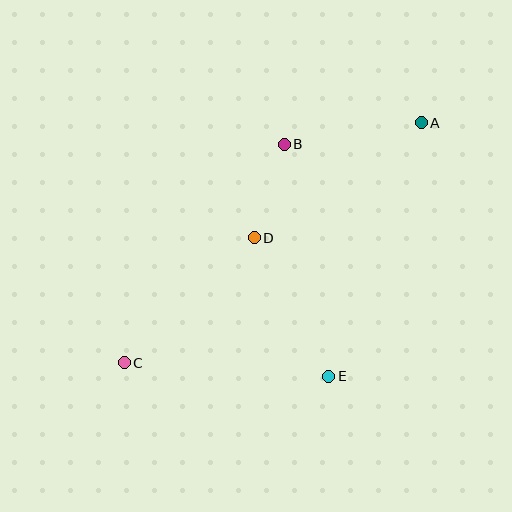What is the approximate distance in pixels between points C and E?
The distance between C and E is approximately 205 pixels.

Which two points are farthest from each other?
Points A and C are farthest from each other.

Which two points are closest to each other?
Points B and D are closest to each other.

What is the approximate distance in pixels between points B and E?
The distance between B and E is approximately 236 pixels.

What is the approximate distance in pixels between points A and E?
The distance between A and E is approximately 270 pixels.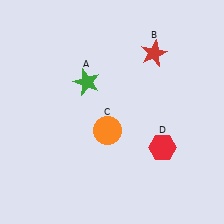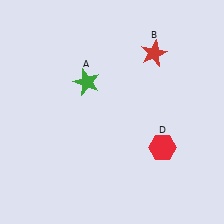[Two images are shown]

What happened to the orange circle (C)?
The orange circle (C) was removed in Image 2. It was in the bottom-left area of Image 1.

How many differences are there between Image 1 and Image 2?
There is 1 difference between the two images.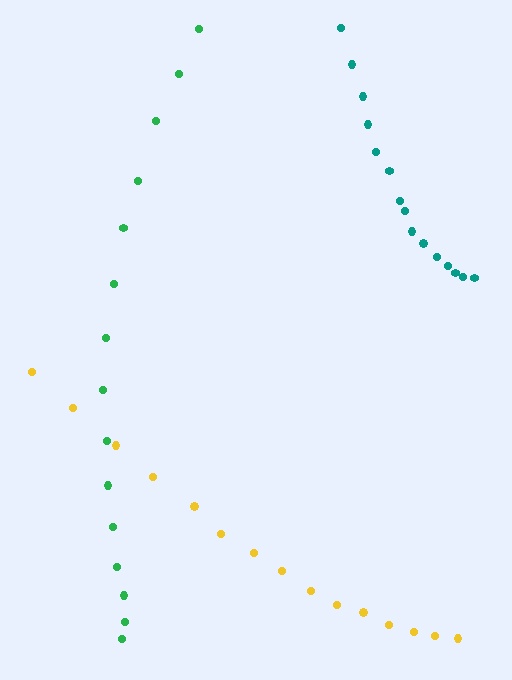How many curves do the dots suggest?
There are 3 distinct paths.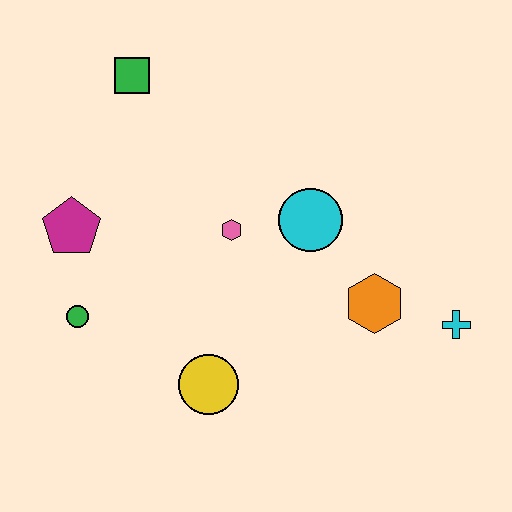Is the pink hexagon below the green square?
Yes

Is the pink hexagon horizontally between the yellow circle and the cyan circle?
Yes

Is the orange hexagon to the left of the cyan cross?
Yes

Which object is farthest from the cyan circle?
The green circle is farthest from the cyan circle.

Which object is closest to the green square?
The magenta pentagon is closest to the green square.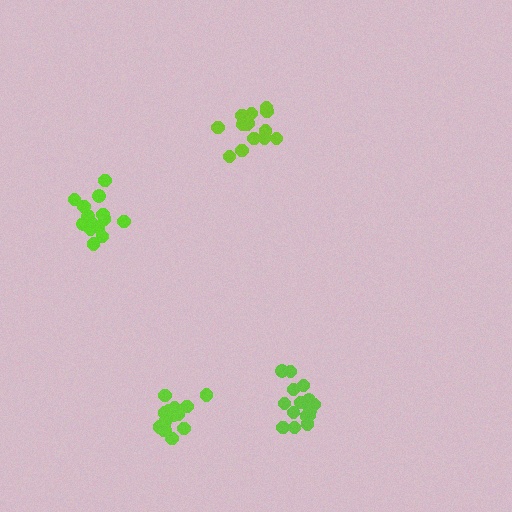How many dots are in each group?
Group 1: 15 dots, Group 2: 18 dots, Group 3: 14 dots, Group 4: 15 dots (62 total).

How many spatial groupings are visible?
There are 4 spatial groupings.